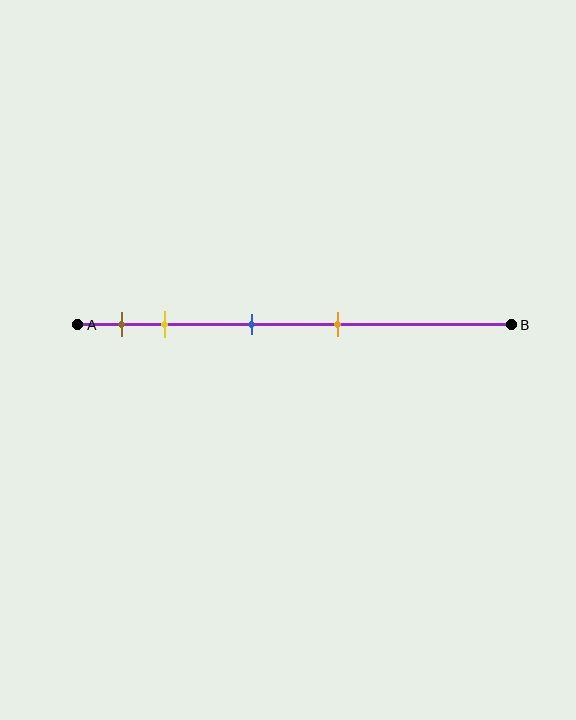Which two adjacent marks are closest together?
The brown and yellow marks are the closest adjacent pair.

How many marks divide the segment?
There are 4 marks dividing the segment.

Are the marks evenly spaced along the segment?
No, the marks are not evenly spaced.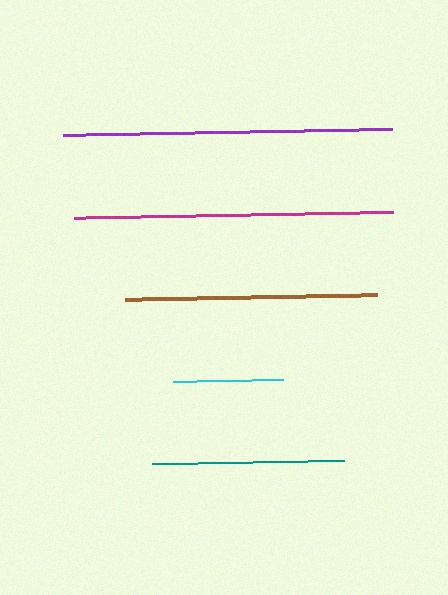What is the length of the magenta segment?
The magenta segment is approximately 320 pixels long.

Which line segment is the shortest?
The cyan line is the shortest at approximately 110 pixels.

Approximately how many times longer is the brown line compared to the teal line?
The brown line is approximately 1.3 times the length of the teal line.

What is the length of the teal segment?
The teal segment is approximately 192 pixels long.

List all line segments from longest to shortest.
From longest to shortest: purple, magenta, brown, teal, cyan.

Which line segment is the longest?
The purple line is the longest at approximately 329 pixels.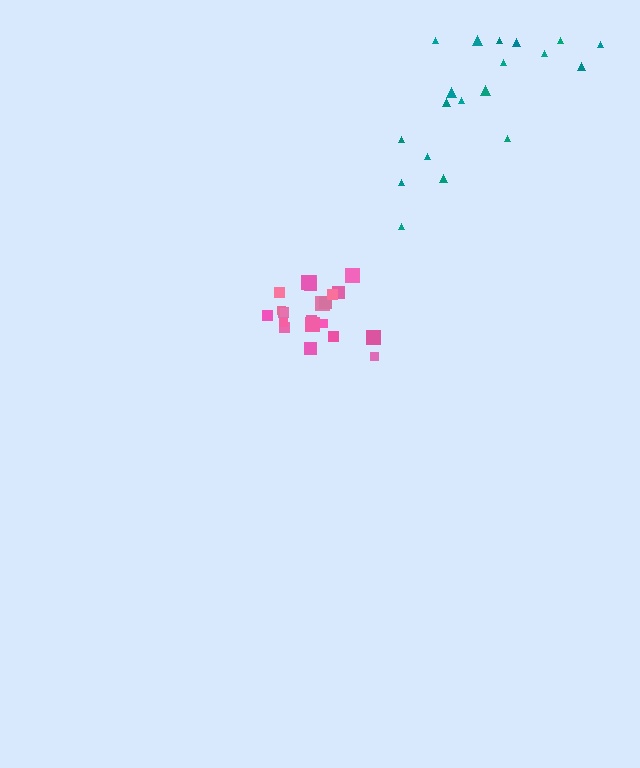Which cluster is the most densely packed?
Pink.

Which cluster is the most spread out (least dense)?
Teal.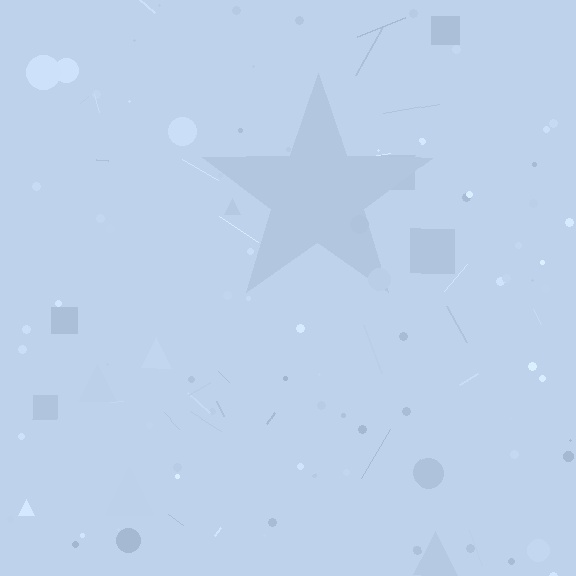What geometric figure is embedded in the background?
A star is embedded in the background.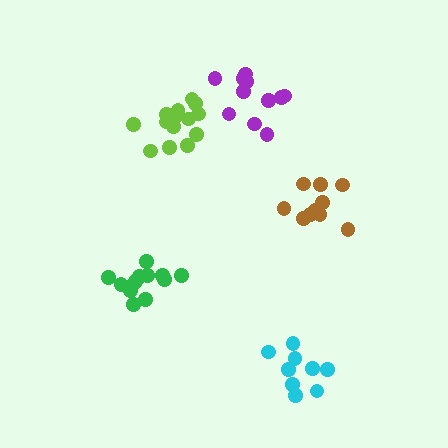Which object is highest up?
The purple cluster is topmost.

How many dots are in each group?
Group 1: 16 dots, Group 2: 10 dots, Group 3: 13 dots, Group 4: 10 dots, Group 5: 12 dots (61 total).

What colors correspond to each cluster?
The clusters are colored: lime, cyan, green, brown, purple.